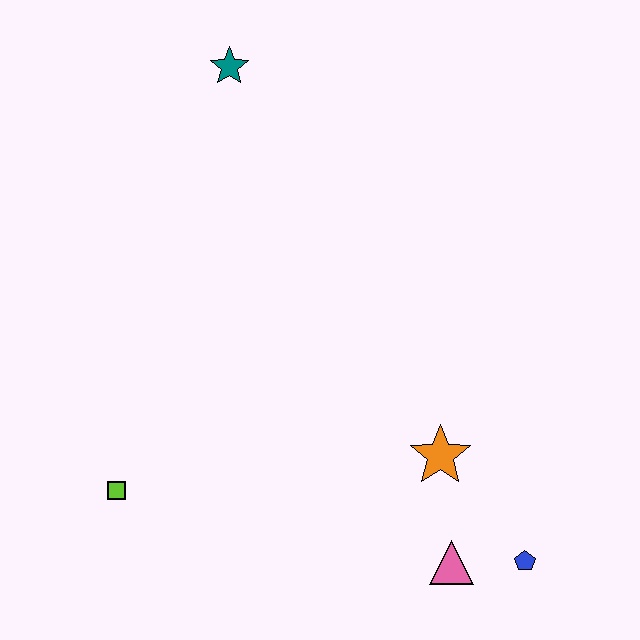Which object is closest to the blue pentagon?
The pink triangle is closest to the blue pentagon.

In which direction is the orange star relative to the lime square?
The orange star is to the right of the lime square.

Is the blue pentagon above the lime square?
No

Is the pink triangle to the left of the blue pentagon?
Yes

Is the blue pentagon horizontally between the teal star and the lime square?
No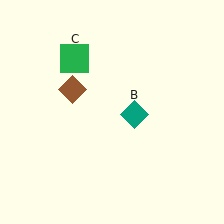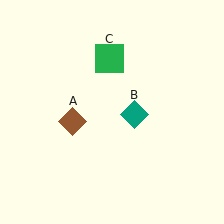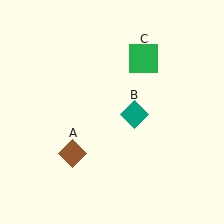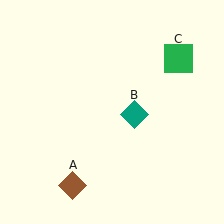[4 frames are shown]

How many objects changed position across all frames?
2 objects changed position: brown diamond (object A), green square (object C).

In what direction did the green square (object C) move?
The green square (object C) moved right.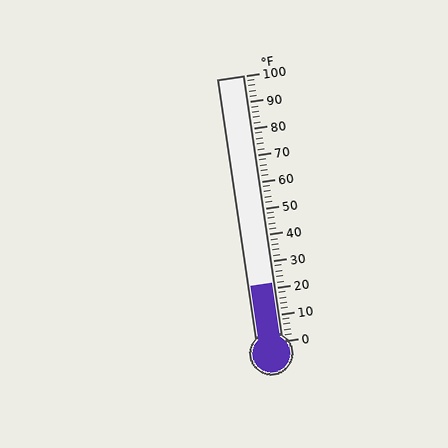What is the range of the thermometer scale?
The thermometer scale ranges from 0°F to 100°F.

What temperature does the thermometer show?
The thermometer shows approximately 22°F.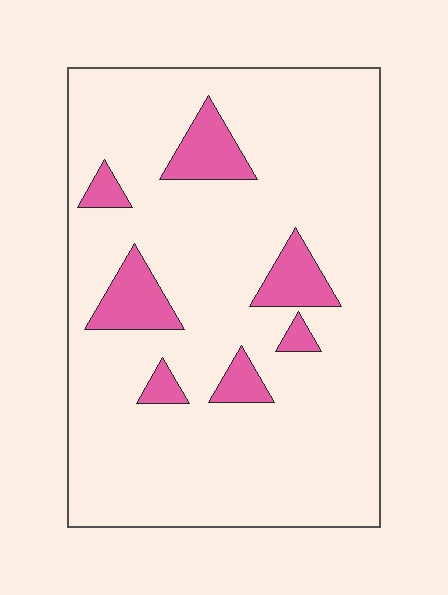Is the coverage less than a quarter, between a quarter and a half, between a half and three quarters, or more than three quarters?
Less than a quarter.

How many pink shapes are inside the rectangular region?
7.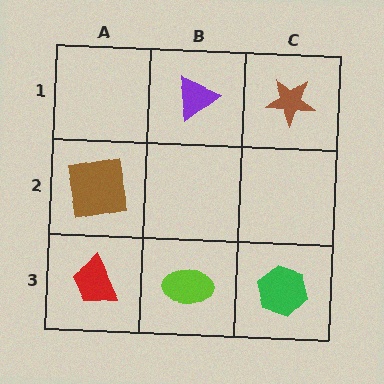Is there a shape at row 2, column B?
No, that cell is empty.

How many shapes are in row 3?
3 shapes.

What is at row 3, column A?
A red trapezoid.